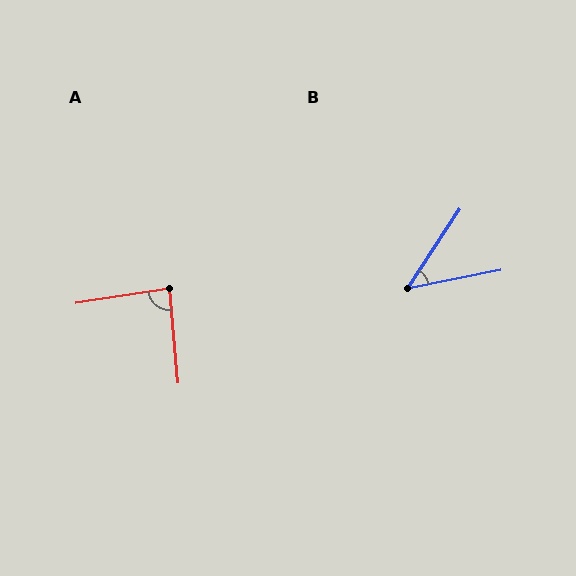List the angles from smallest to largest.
B (45°), A (86°).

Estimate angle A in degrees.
Approximately 86 degrees.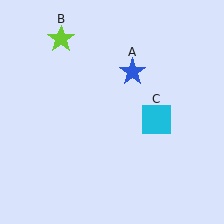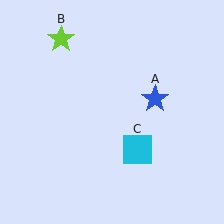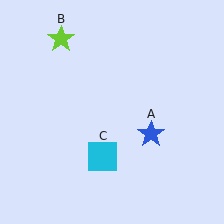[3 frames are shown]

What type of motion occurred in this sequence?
The blue star (object A), cyan square (object C) rotated clockwise around the center of the scene.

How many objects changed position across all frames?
2 objects changed position: blue star (object A), cyan square (object C).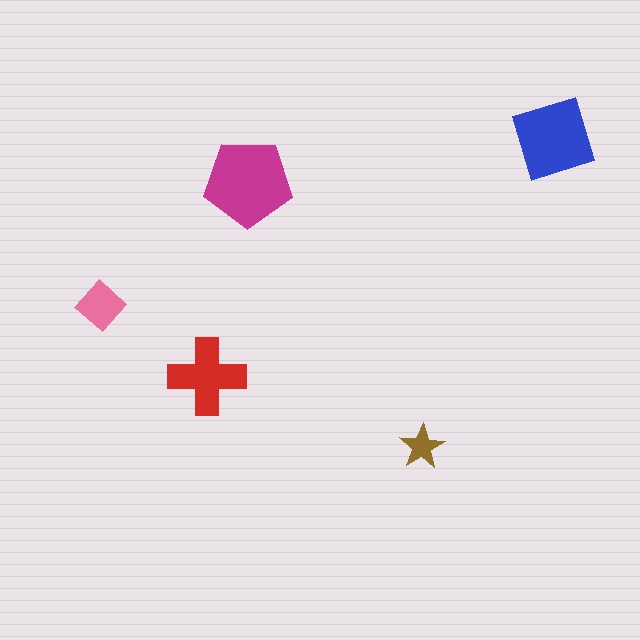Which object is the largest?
The magenta pentagon.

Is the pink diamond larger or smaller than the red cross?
Smaller.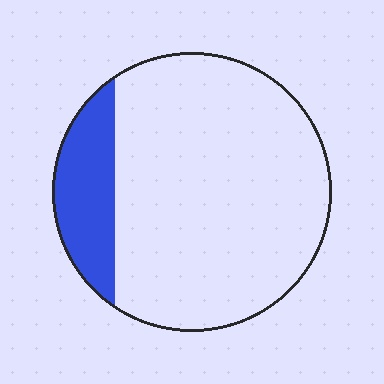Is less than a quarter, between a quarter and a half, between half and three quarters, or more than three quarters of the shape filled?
Less than a quarter.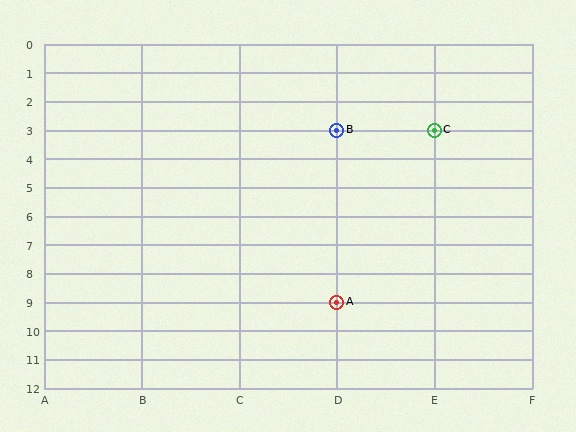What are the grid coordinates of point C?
Point C is at grid coordinates (E, 3).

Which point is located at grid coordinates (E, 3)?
Point C is at (E, 3).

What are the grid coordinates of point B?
Point B is at grid coordinates (D, 3).